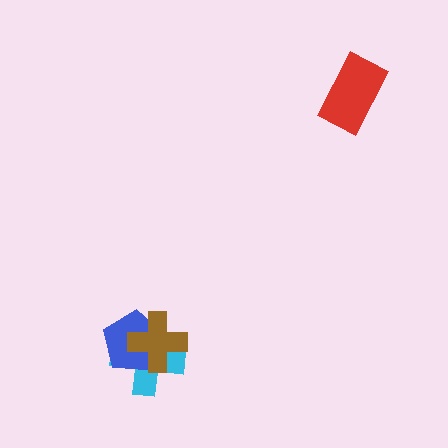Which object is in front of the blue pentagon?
The brown cross is in front of the blue pentagon.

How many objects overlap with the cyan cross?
2 objects overlap with the cyan cross.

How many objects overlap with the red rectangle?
0 objects overlap with the red rectangle.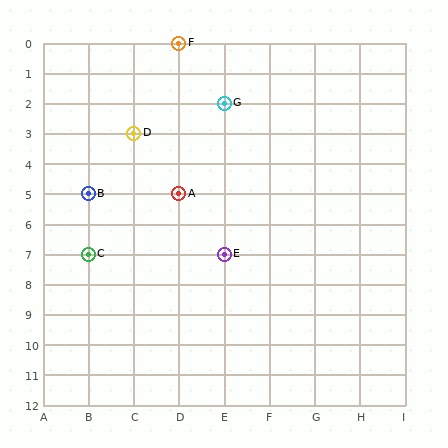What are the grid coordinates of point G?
Point G is at grid coordinates (E, 2).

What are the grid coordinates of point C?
Point C is at grid coordinates (B, 7).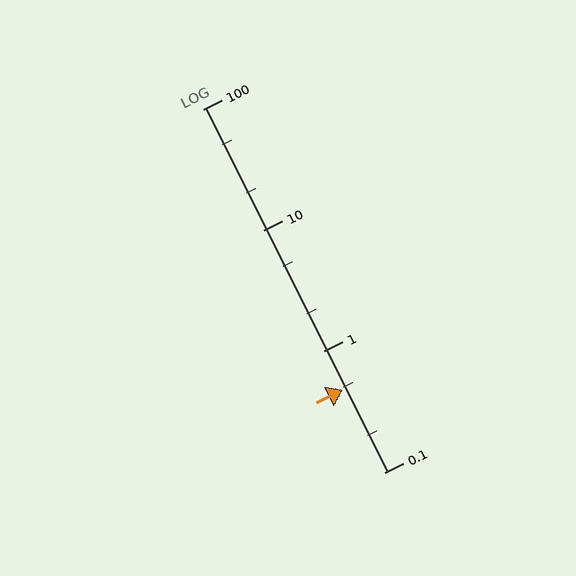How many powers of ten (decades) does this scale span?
The scale spans 3 decades, from 0.1 to 100.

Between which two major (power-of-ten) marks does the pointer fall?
The pointer is between 0.1 and 1.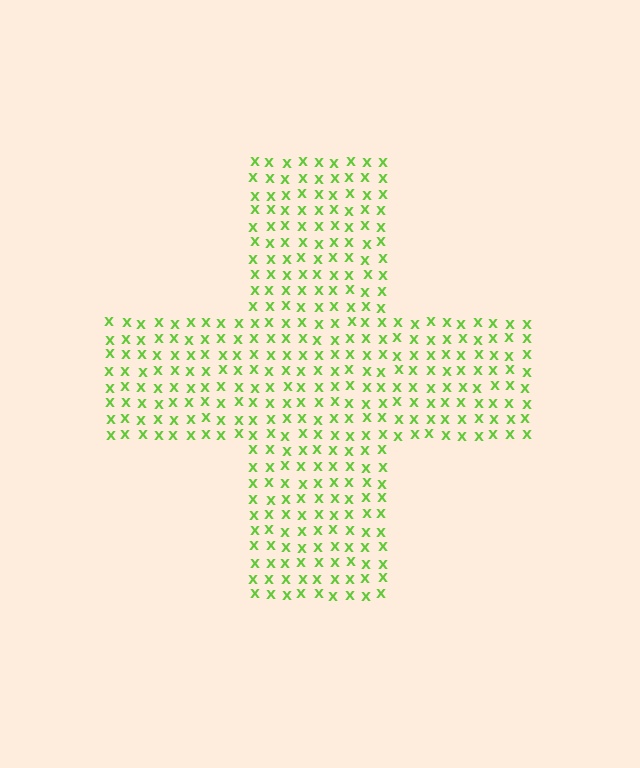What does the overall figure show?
The overall figure shows a cross.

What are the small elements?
The small elements are letter X's.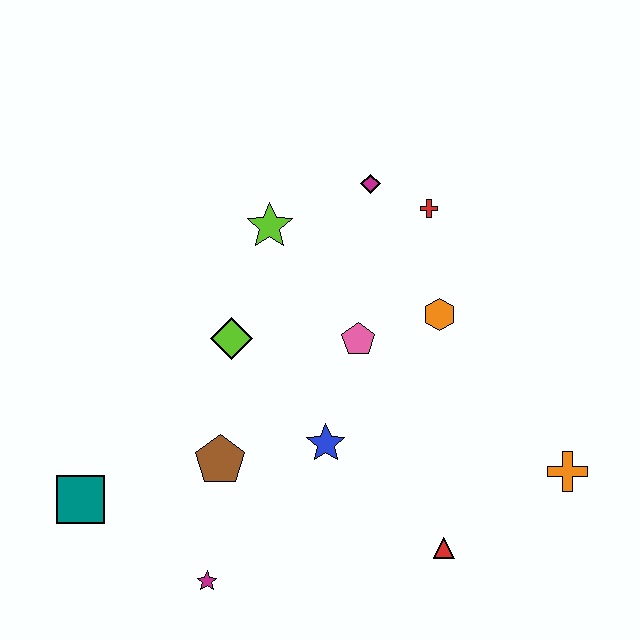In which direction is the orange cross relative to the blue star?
The orange cross is to the right of the blue star.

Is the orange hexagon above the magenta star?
Yes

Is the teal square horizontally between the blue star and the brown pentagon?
No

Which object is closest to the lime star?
The magenta diamond is closest to the lime star.